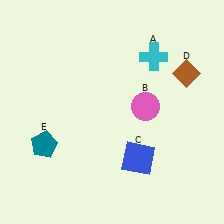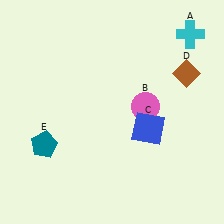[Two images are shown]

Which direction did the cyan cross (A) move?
The cyan cross (A) moved right.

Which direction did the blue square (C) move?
The blue square (C) moved up.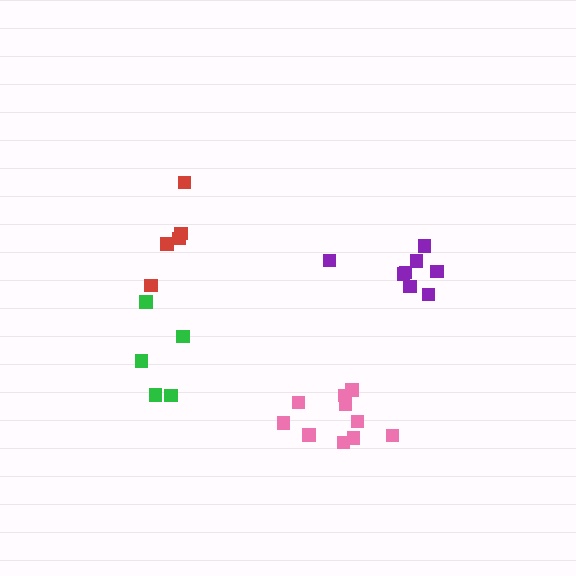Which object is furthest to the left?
The green cluster is leftmost.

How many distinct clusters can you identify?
There are 4 distinct clusters.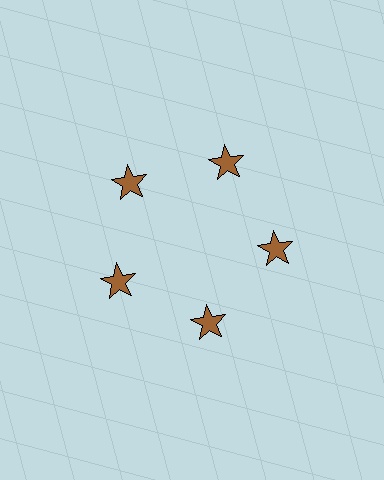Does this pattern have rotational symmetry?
Yes, this pattern has 5-fold rotational symmetry. It looks the same after rotating 72 degrees around the center.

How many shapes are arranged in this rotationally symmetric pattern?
There are 5 shapes, arranged in 5 groups of 1.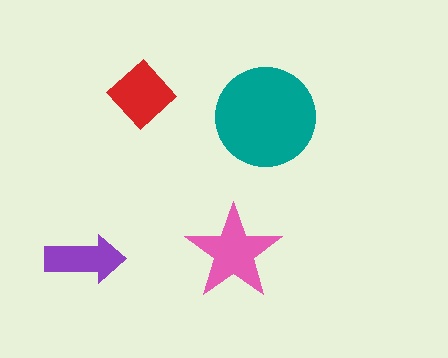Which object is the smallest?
The purple arrow.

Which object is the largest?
The teal circle.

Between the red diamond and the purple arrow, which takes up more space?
The red diamond.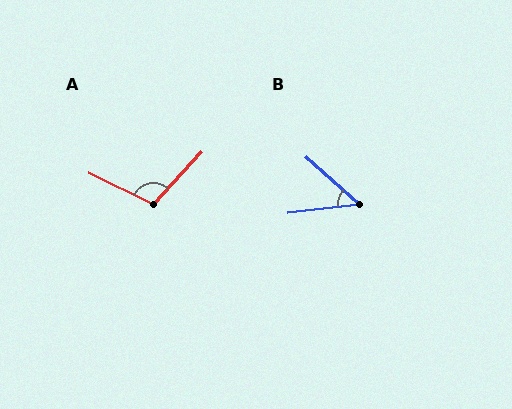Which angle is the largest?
A, at approximately 106 degrees.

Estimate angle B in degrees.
Approximately 48 degrees.